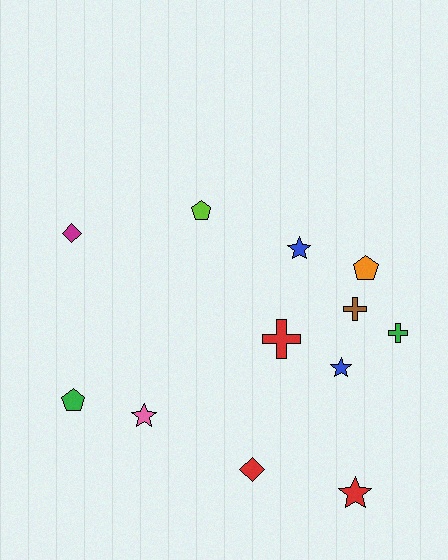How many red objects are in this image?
There are 3 red objects.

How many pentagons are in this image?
There are 3 pentagons.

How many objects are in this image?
There are 12 objects.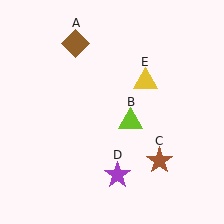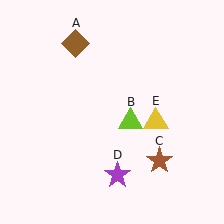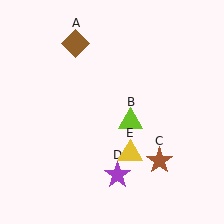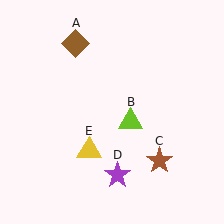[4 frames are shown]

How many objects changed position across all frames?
1 object changed position: yellow triangle (object E).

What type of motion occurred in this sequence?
The yellow triangle (object E) rotated clockwise around the center of the scene.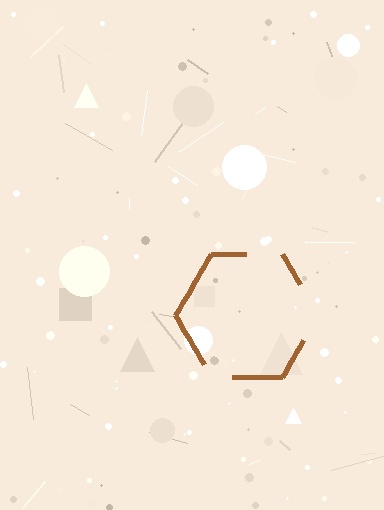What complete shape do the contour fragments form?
The contour fragments form a hexagon.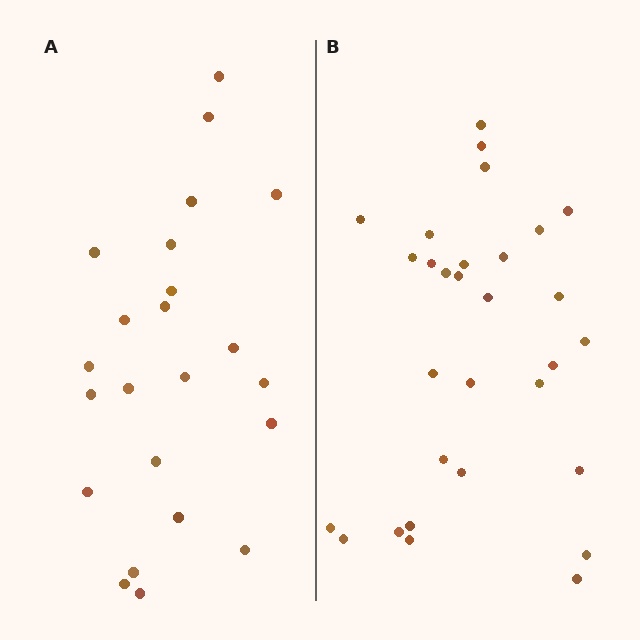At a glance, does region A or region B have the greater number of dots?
Region B (the right region) has more dots.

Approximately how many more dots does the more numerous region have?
Region B has roughly 8 or so more dots than region A.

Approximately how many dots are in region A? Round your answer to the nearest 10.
About 20 dots. (The exact count is 23, which rounds to 20.)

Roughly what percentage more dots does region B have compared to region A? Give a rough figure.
About 30% more.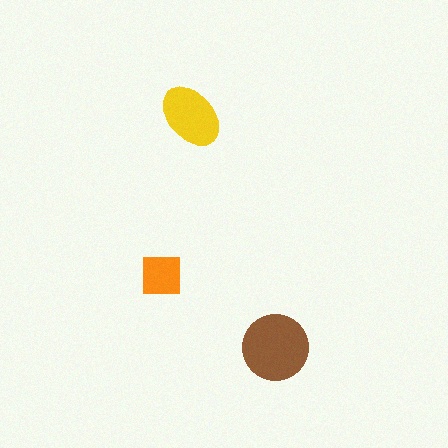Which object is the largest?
The brown circle.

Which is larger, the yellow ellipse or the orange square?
The yellow ellipse.